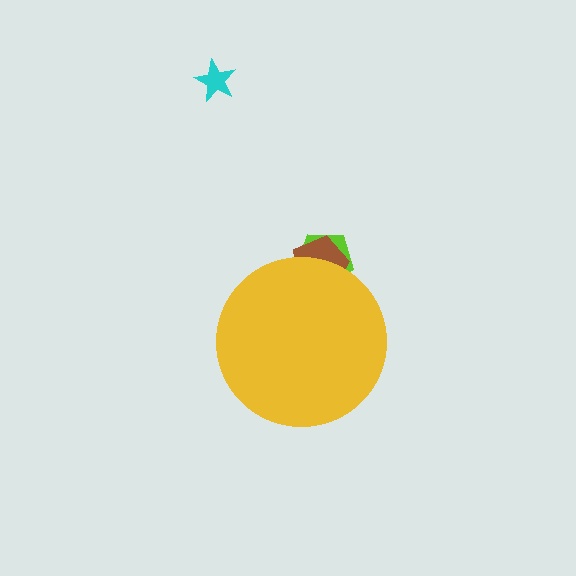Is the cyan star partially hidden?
No, the cyan star is fully visible.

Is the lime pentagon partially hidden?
Yes, the lime pentagon is partially hidden behind the yellow circle.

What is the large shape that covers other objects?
A yellow circle.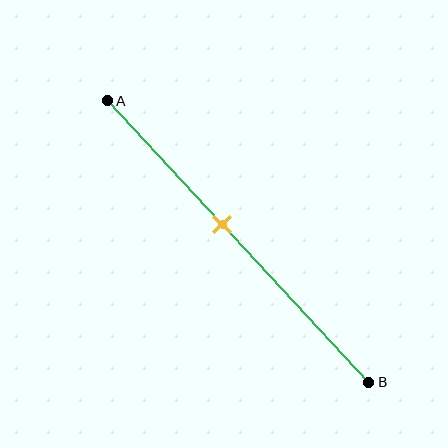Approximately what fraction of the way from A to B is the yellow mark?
The yellow mark is approximately 45% of the way from A to B.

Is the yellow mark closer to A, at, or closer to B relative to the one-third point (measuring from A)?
The yellow mark is closer to point B than the one-third point of segment AB.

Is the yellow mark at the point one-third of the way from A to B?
No, the mark is at about 45% from A, not at the 33% one-third point.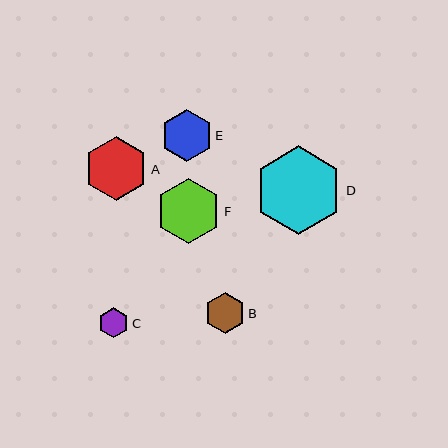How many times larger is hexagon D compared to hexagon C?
Hexagon D is approximately 3.0 times the size of hexagon C.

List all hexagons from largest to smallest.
From largest to smallest: D, F, A, E, B, C.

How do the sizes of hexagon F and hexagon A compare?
Hexagon F and hexagon A are approximately the same size.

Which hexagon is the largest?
Hexagon D is the largest with a size of approximately 89 pixels.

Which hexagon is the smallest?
Hexagon C is the smallest with a size of approximately 30 pixels.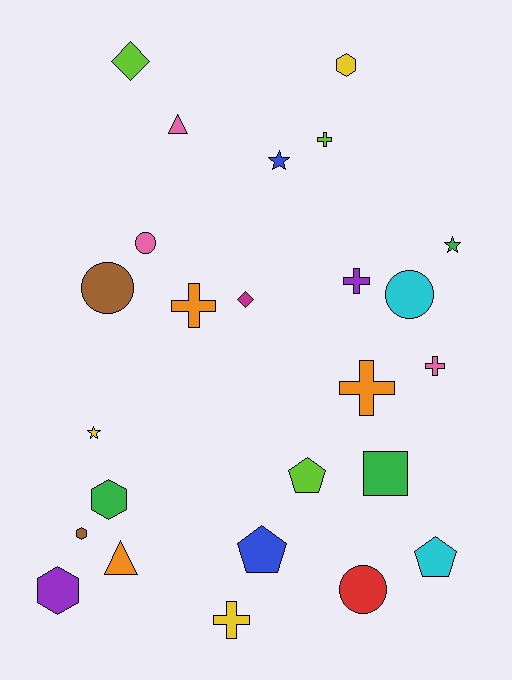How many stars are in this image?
There are 3 stars.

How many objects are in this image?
There are 25 objects.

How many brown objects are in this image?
There are 2 brown objects.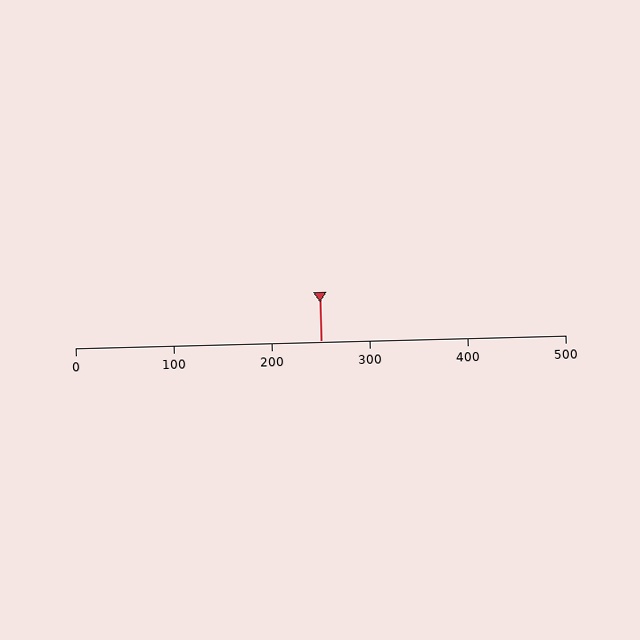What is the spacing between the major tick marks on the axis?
The major ticks are spaced 100 apart.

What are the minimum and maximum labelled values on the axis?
The axis runs from 0 to 500.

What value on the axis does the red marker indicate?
The marker indicates approximately 250.